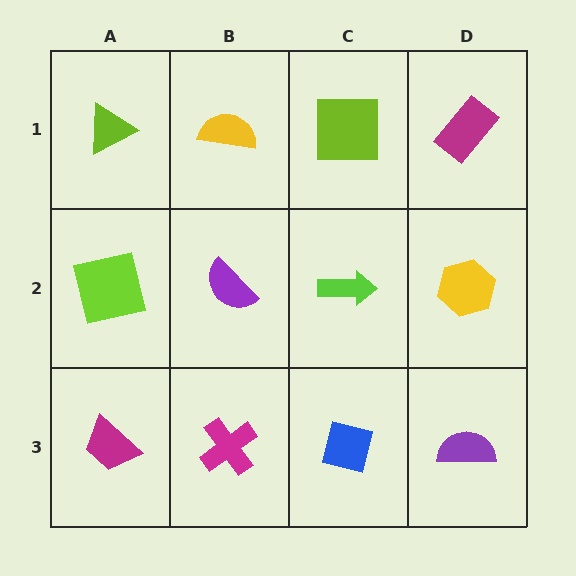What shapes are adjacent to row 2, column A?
A lime triangle (row 1, column A), a magenta trapezoid (row 3, column A), a purple semicircle (row 2, column B).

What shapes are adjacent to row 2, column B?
A yellow semicircle (row 1, column B), a magenta cross (row 3, column B), a lime square (row 2, column A), a lime arrow (row 2, column C).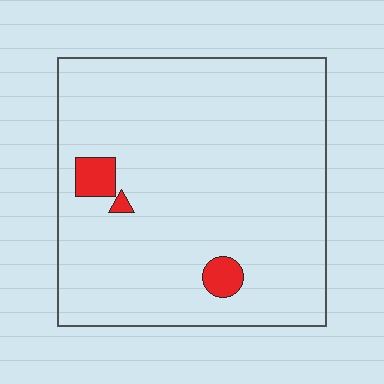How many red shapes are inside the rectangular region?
3.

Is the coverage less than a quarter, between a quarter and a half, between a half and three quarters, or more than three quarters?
Less than a quarter.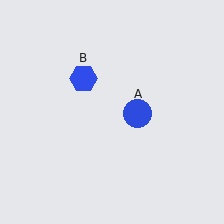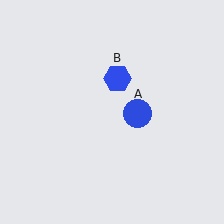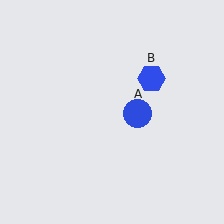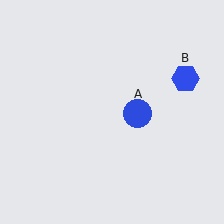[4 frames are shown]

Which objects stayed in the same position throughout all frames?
Blue circle (object A) remained stationary.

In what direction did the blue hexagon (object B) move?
The blue hexagon (object B) moved right.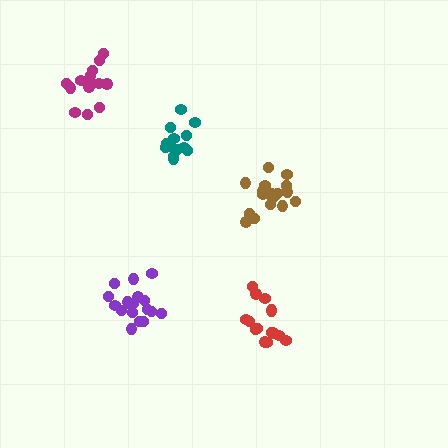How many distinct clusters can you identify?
There are 5 distinct clusters.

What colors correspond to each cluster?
The clusters are colored: teal, brown, purple, magenta, red.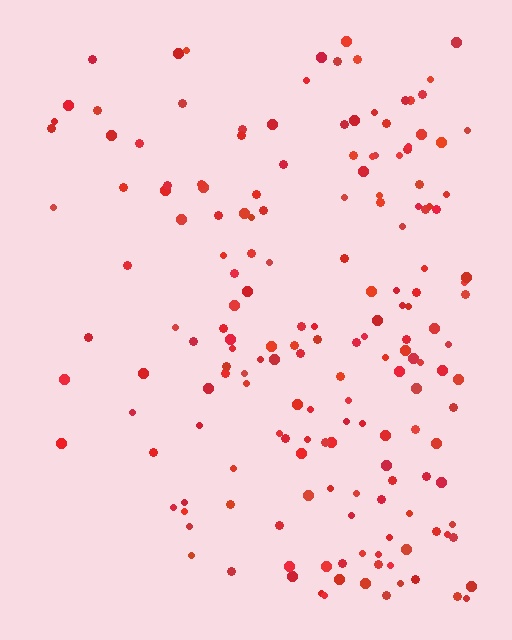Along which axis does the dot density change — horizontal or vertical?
Horizontal.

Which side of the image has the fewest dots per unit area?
The left.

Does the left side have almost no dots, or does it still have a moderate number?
Still a moderate number, just noticeably fewer than the right.